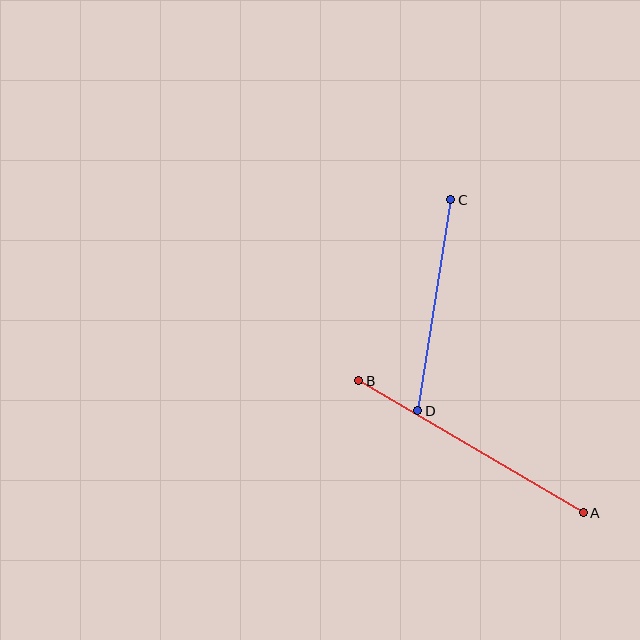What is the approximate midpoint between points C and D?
The midpoint is at approximately (434, 305) pixels.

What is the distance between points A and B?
The distance is approximately 260 pixels.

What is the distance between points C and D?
The distance is approximately 214 pixels.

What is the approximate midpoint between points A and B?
The midpoint is at approximately (471, 447) pixels.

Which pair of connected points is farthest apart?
Points A and B are farthest apart.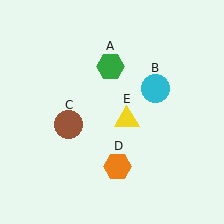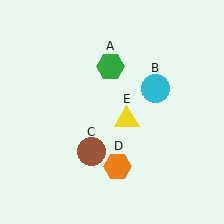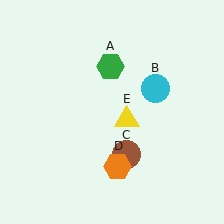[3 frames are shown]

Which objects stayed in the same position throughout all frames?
Green hexagon (object A) and cyan circle (object B) and orange hexagon (object D) and yellow triangle (object E) remained stationary.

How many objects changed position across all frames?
1 object changed position: brown circle (object C).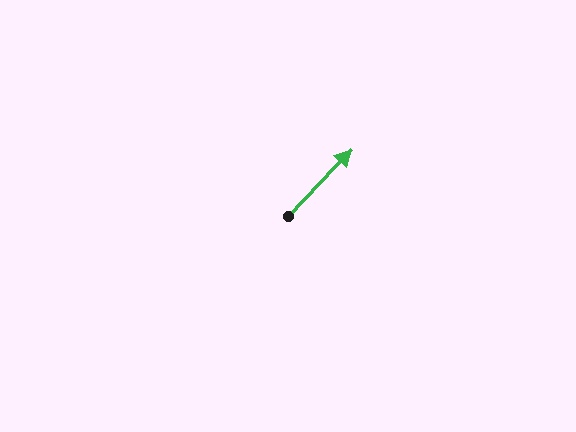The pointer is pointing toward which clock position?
Roughly 1 o'clock.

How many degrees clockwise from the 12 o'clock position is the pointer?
Approximately 44 degrees.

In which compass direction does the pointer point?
Northeast.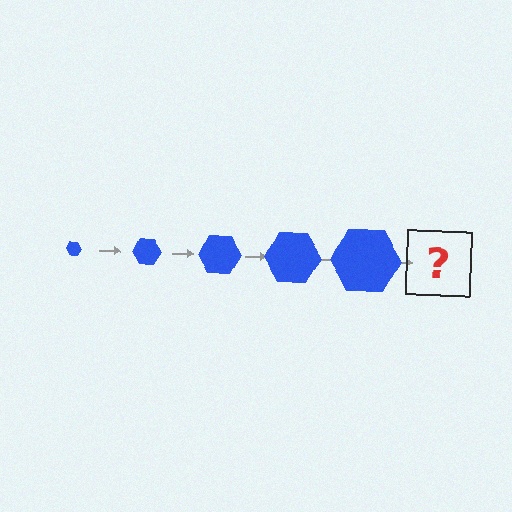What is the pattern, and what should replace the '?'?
The pattern is that the hexagon gets progressively larger each step. The '?' should be a blue hexagon, larger than the previous one.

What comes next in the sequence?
The next element should be a blue hexagon, larger than the previous one.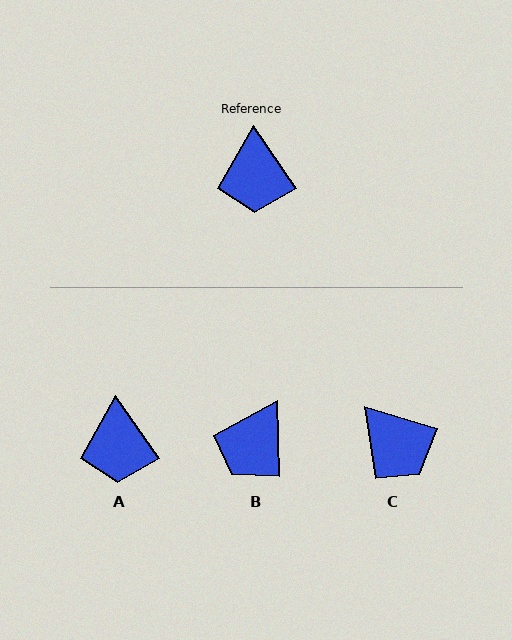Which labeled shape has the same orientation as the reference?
A.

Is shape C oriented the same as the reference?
No, it is off by about 38 degrees.